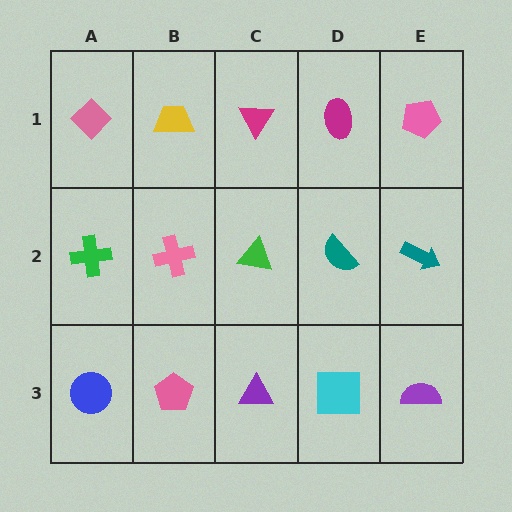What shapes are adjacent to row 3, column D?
A teal semicircle (row 2, column D), a purple triangle (row 3, column C), a purple semicircle (row 3, column E).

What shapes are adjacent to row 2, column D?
A magenta ellipse (row 1, column D), a cyan square (row 3, column D), a green triangle (row 2, column C), a teal arrow (row 2, column E).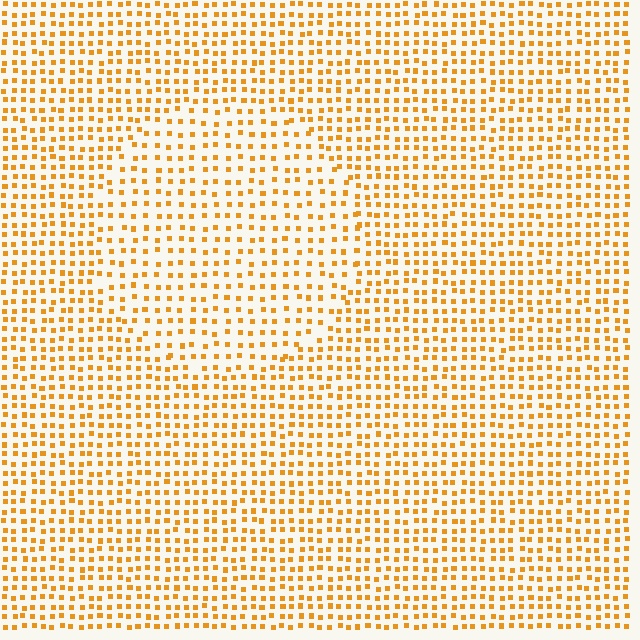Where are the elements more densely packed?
The elements are more densely packed outside the circle boundary.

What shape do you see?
I see a circle.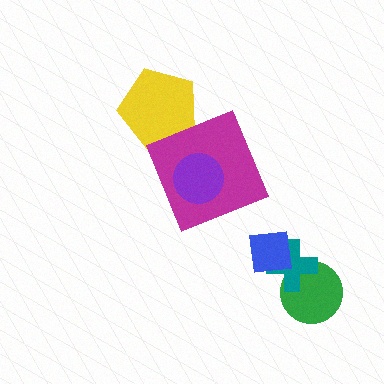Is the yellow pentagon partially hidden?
Yes, it is partially covered by another shape.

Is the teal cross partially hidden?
Yes, it is partially covered by another shape.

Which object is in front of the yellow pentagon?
The magenta square is in front of the yellow pentagon.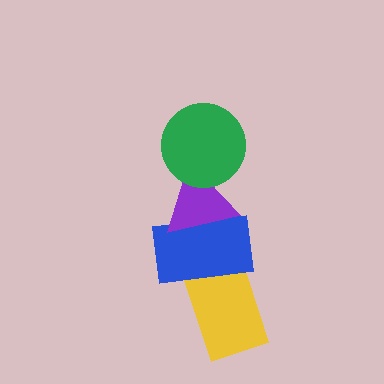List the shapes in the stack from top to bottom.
From top to bottom: the green circle, the purple triangle, the blue rectangle, the yellow rectangle.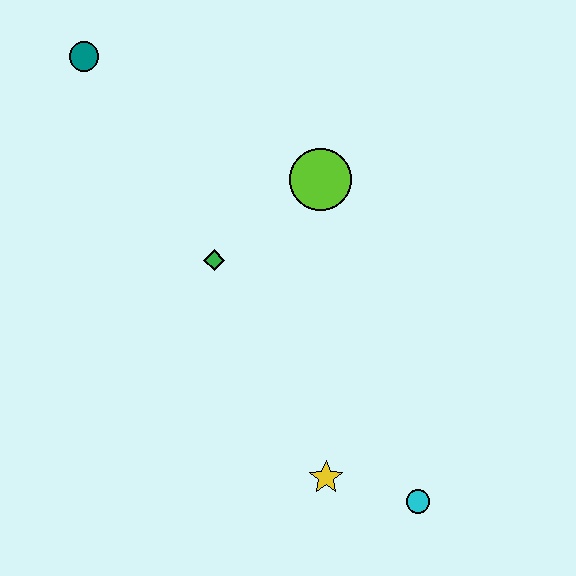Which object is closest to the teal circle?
The green diamond is closest to the teal circle.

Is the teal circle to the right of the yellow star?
No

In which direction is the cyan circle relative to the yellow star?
The cyan circle is to the right of the yellow star.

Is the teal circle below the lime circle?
No